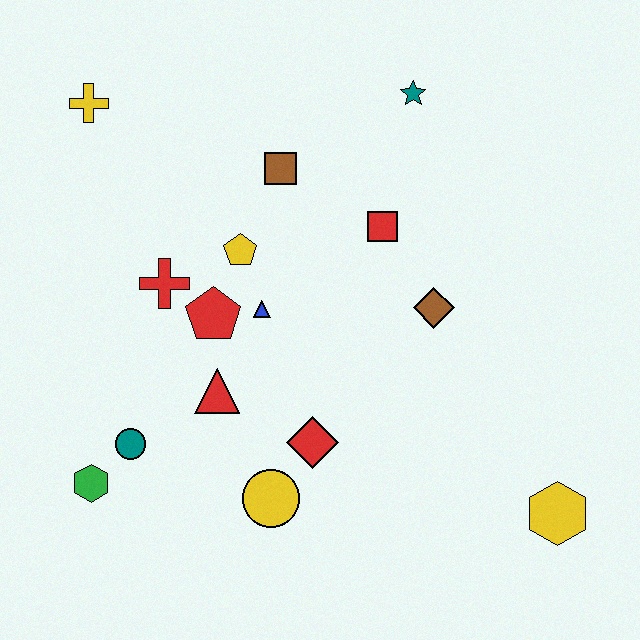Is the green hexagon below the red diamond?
Yes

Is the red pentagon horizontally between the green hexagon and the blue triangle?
Yes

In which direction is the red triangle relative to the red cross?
The red triangle is below the red cross.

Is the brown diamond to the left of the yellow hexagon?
Yes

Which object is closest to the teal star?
The red square is closest to the teal star.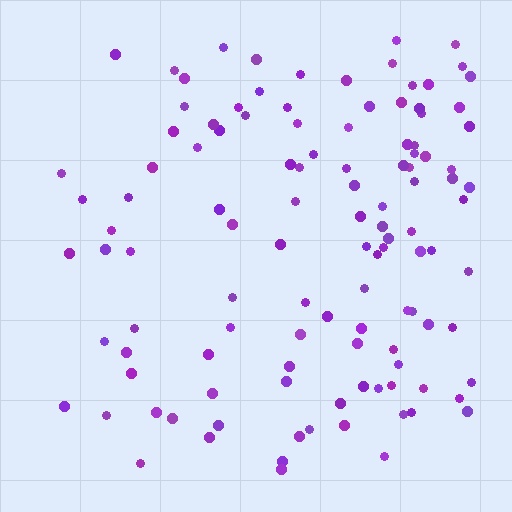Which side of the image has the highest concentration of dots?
The right.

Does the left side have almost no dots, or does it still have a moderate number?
Still a moderate number, just noticeably fewer than the right.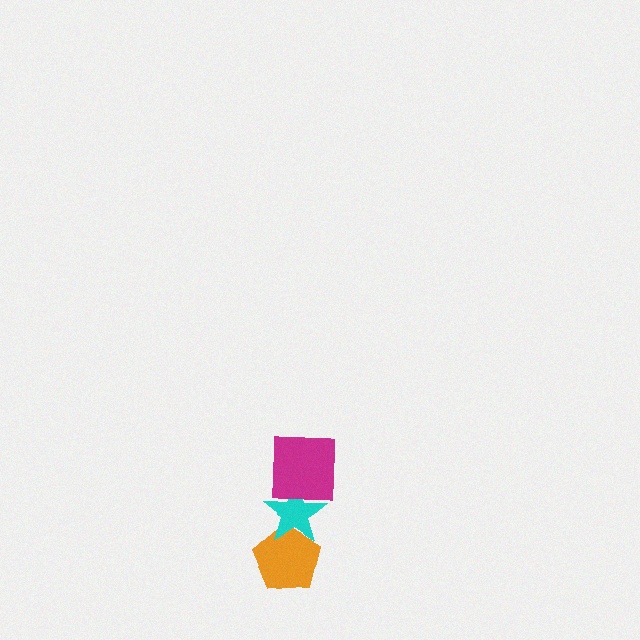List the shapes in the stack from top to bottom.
From top to bottom: the magenta square, the cyan star, the orange pentagon.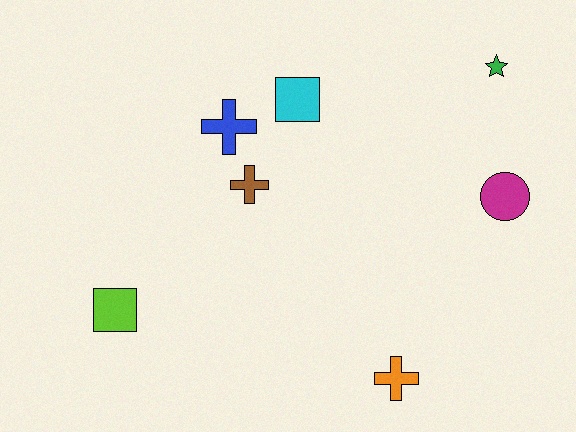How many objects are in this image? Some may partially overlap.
There are 7 objects.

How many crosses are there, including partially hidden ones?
There are 3 crosses.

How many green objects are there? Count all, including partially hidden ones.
There is 1 green object.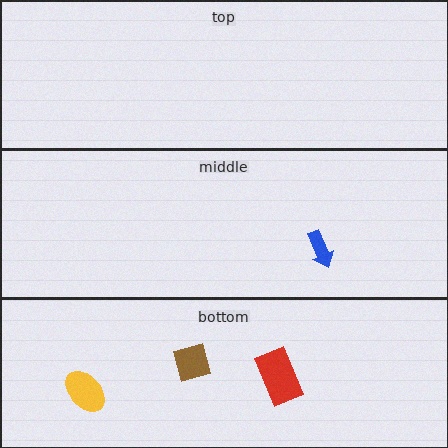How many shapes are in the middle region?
1.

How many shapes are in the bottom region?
3.